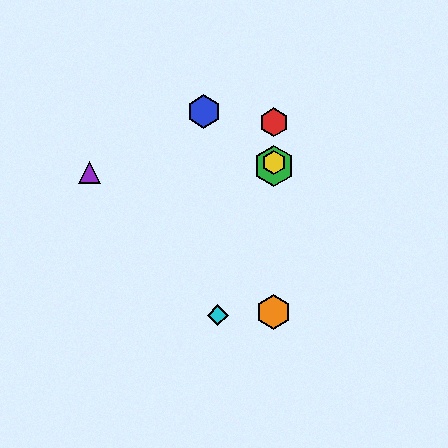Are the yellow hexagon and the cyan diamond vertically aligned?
No, the yellow hexagon is at x≈274 and the cyan diamond is at x≈218.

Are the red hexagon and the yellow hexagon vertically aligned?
Yes, both are at x≈274.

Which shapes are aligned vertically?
The red hexagon, the green hexagon, the yellow hexagon, the orange hexagon are aligned vertically.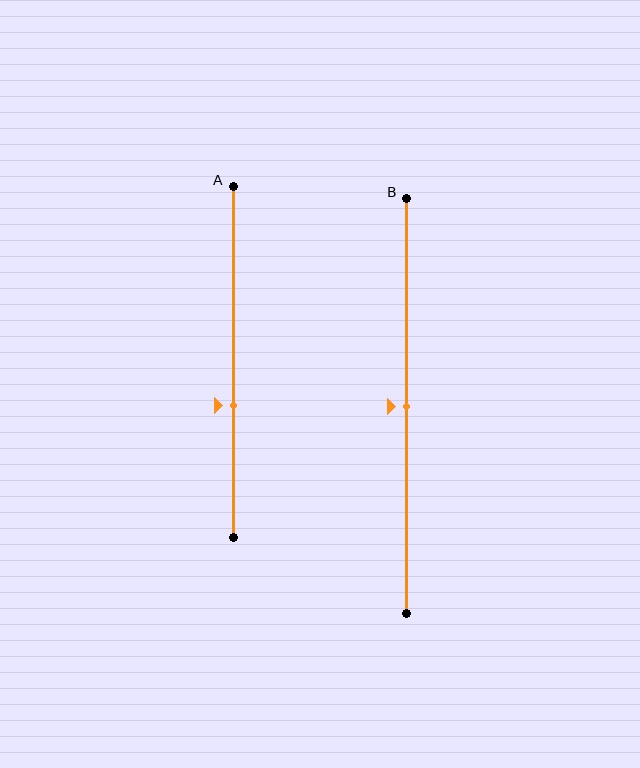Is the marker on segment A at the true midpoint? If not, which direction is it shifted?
No, the marker on segment A is shifted downward by about 12% of the segment length.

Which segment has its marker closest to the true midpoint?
Segment B has its marker closest to the true midpoint.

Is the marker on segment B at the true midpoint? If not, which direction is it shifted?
Yes, the marker on segment B is at the true midpoint.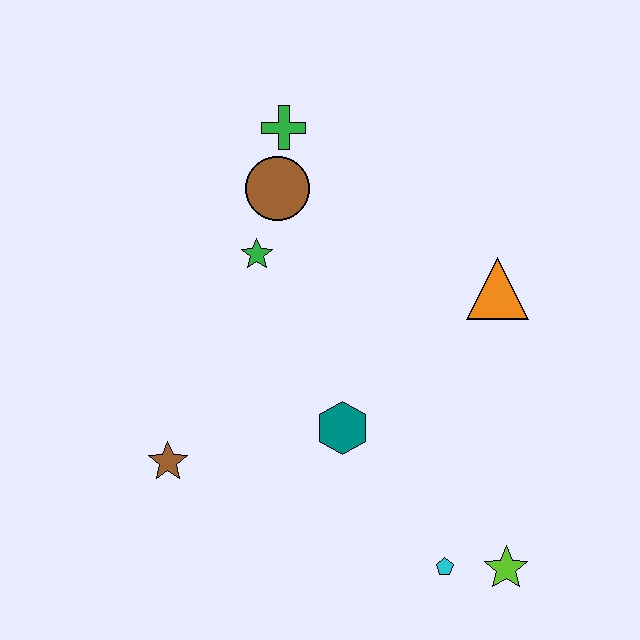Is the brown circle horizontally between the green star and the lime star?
Yes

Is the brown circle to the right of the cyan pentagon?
No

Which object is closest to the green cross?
The brown circle is closest to the green cross.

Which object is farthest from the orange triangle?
The brown star is farthest from the orange triangle.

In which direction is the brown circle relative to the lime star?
The brown circle is above the lime star.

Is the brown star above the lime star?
Yes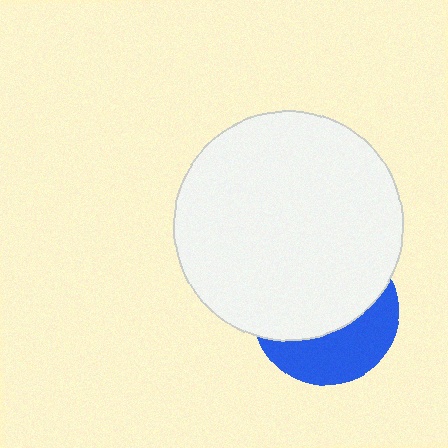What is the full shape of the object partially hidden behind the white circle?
The partially hidden object is a blue circle.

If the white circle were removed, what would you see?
You would see the complete blue circle.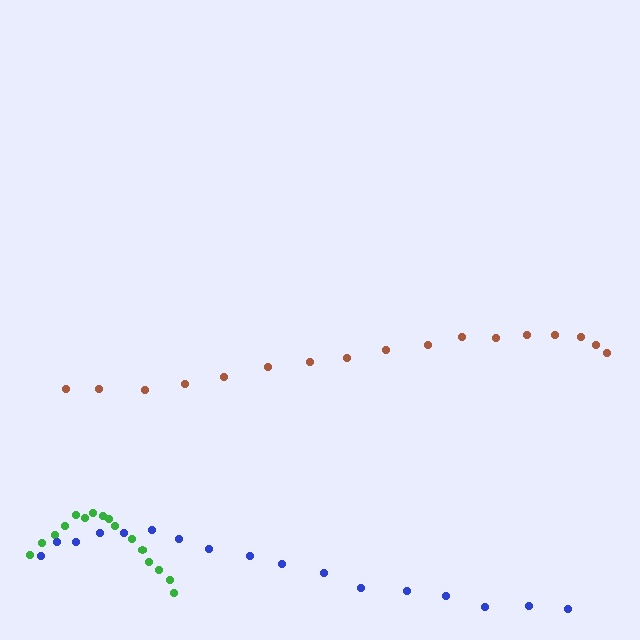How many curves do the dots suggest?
There are 3 distinct paths.